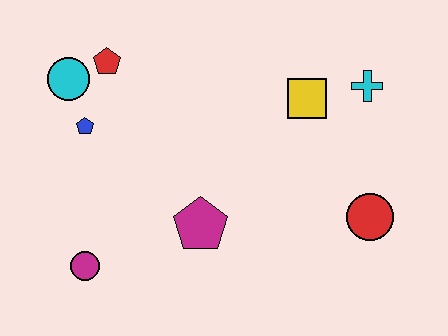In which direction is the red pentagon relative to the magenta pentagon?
The red pentagon is above the magenta pentagon.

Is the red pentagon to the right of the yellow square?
No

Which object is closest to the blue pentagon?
The cyan circle is closest to the blue pentagon.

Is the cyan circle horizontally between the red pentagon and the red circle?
No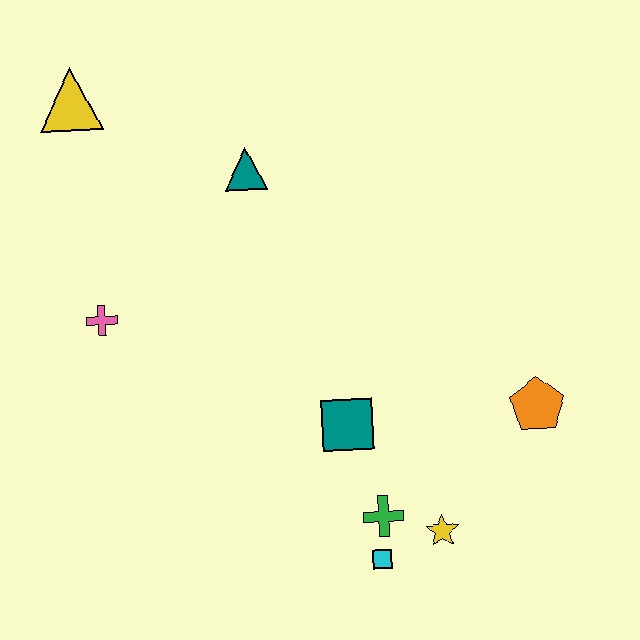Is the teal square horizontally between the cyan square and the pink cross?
Yes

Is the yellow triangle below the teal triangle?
No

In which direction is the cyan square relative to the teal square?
The cyan square is below the teal square.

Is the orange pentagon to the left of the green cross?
No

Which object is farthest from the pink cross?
The orange pentagon is farthest from the pink cross.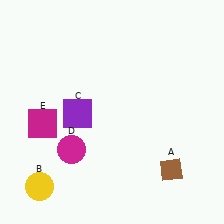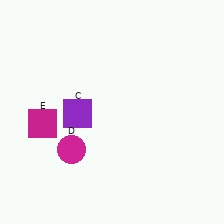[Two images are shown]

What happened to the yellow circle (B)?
The yellow circle (B) was removed in Image 2. It was in the bottom-left area of Image 1.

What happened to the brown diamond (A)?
The brown diamond (A) was removed in Image 2. It was in the bottom-right area of Image 1.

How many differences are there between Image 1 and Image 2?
There are 2 differences between the two images.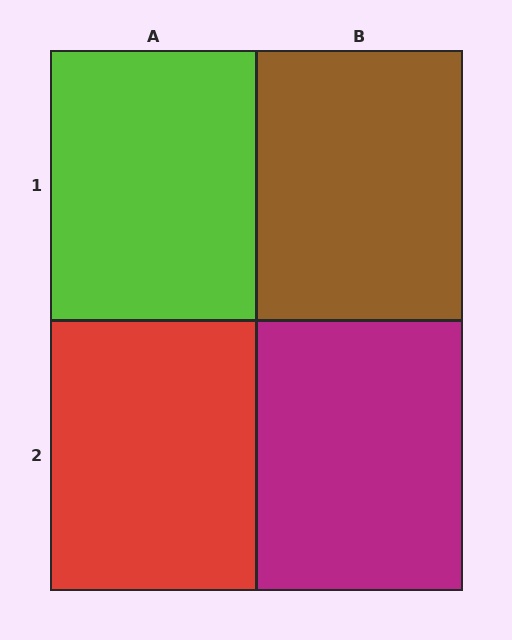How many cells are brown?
1 cell is brown.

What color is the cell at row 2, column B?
Magenta.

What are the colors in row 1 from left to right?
Lime, brown.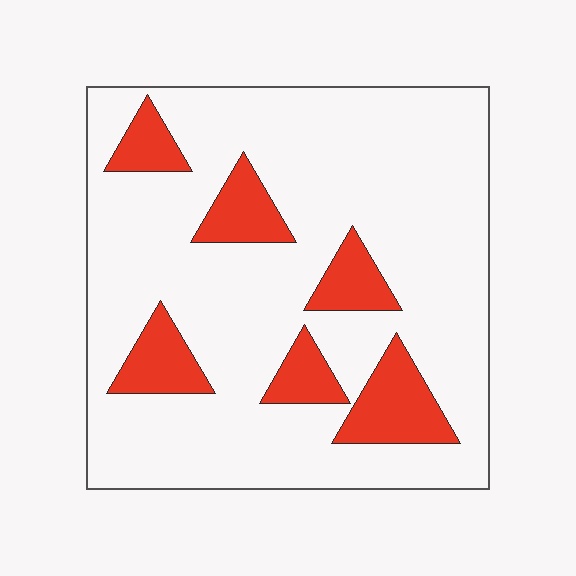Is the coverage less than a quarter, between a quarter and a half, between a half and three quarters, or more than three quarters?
Less than a quarter.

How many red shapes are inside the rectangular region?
6.